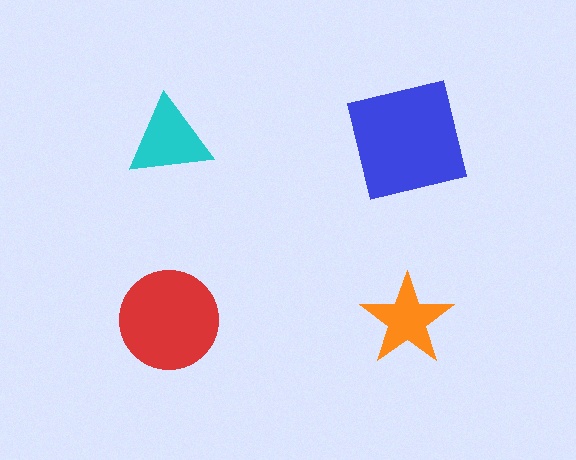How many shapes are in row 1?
2 shapes.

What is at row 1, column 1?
A cyan triangle.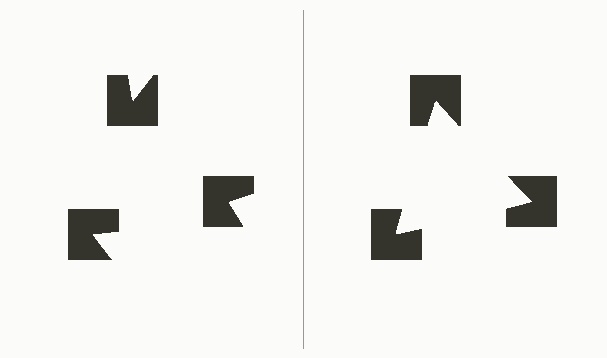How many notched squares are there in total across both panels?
6 — 3 on each side.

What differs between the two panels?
The notched squares are positioned identically on both sides; only the wedge orientations differ. On the right they align to a triangle; on the left they are misaligned.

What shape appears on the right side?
An illusory triangle.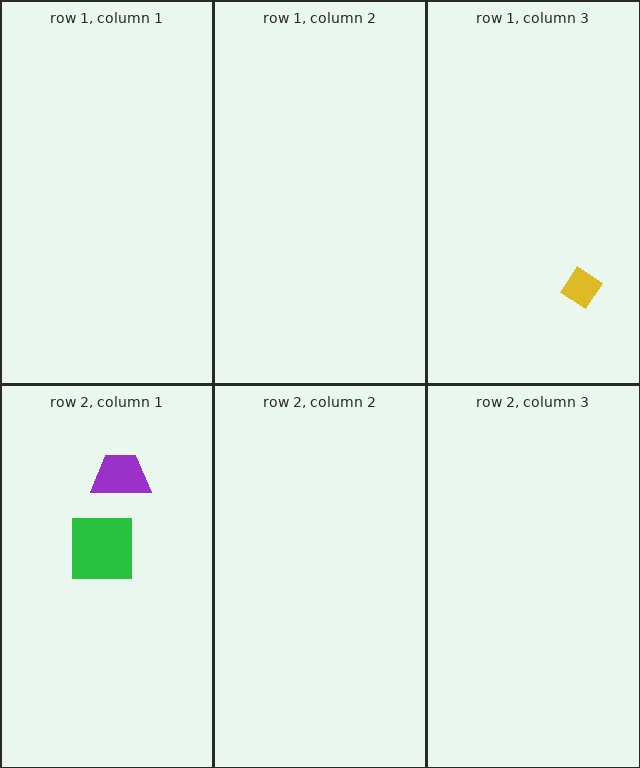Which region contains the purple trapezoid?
The row 2, column 1 region.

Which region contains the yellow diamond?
The row 1, column 3 region.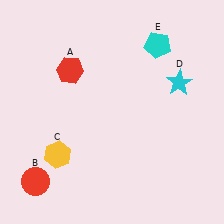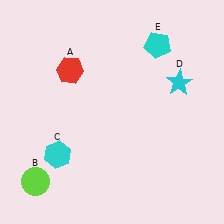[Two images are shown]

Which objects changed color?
B changed from red to lime. C changed from yellow to cyan.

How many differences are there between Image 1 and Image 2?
There are 2 differences between the two images.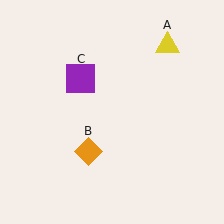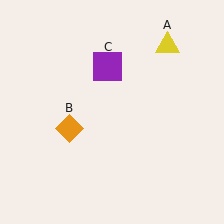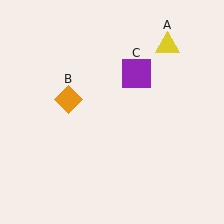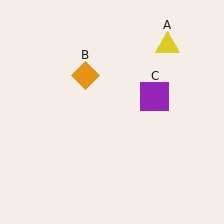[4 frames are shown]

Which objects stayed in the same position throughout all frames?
Yellow triangle (object A) remained stationary.